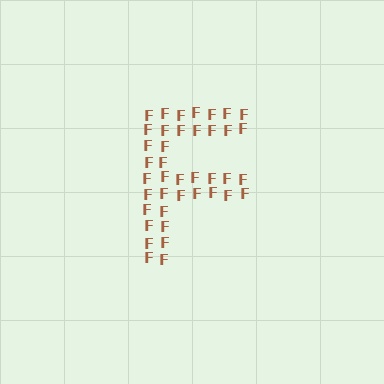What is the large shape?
The large shape is the letter F.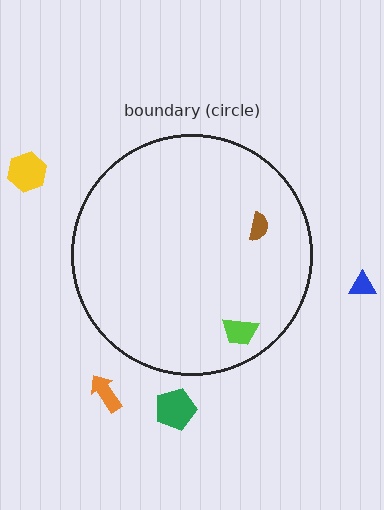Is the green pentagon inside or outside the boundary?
Outside.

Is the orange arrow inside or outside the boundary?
Outside.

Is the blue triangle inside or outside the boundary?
Outside.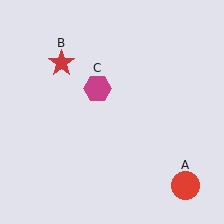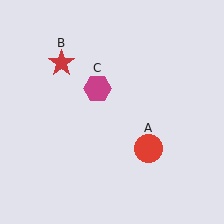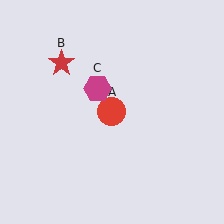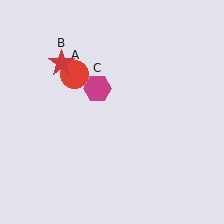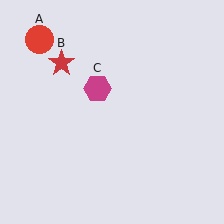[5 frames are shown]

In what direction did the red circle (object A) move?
The red circle (object A) moved up and to the left.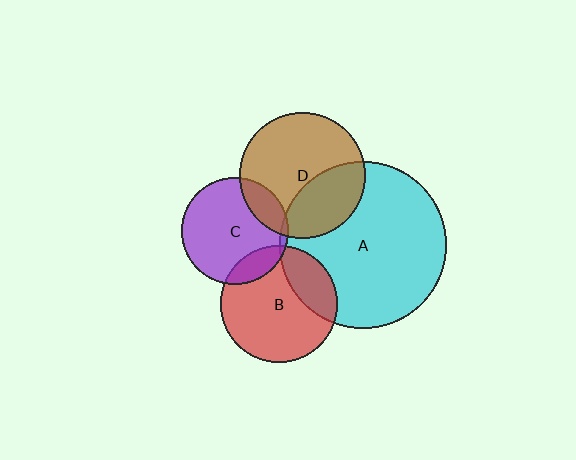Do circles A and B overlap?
Yes.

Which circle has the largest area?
Circle A (cyan).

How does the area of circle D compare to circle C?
Approximately 1.4 times.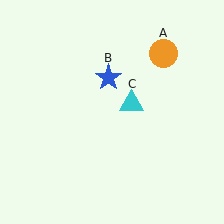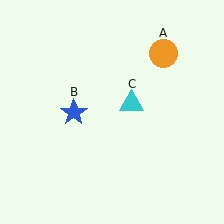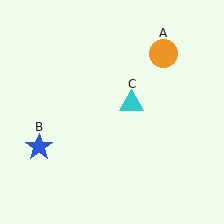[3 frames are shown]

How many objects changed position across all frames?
1 object changed position: blue star (object B).